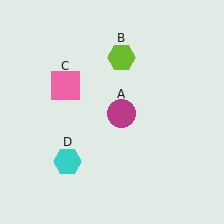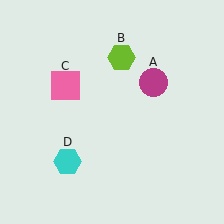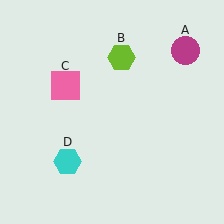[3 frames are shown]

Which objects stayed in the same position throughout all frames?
Lime hexagon (object B) and pink square (object C) and cyan hexagon (object D) remained stationary.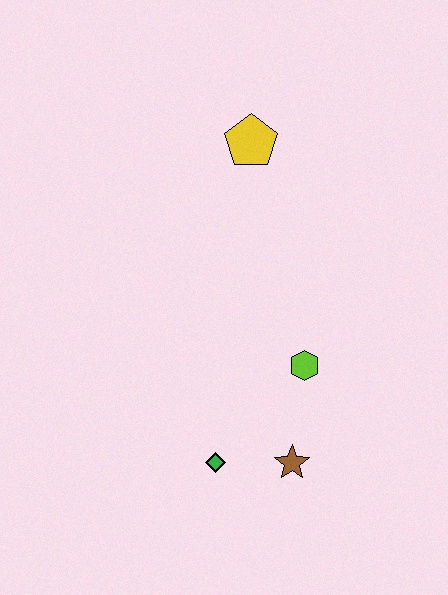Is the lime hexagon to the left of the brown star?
No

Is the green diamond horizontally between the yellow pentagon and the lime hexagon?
No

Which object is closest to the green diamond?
The brown star is closest to the green diamond.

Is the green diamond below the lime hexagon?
Yes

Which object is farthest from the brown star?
The yellow pentagon is farthest from the brown star.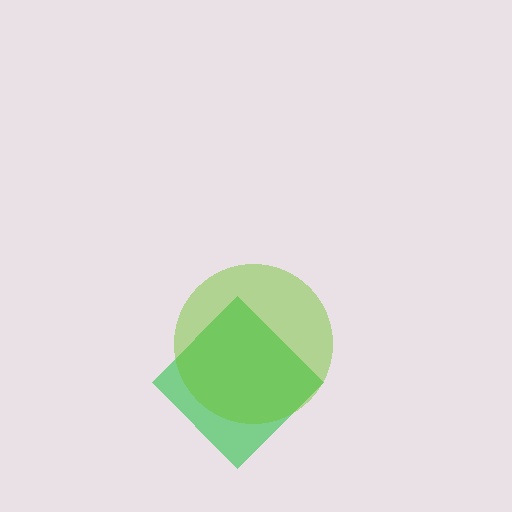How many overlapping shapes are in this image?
There are 2 overlapping shapes in the image.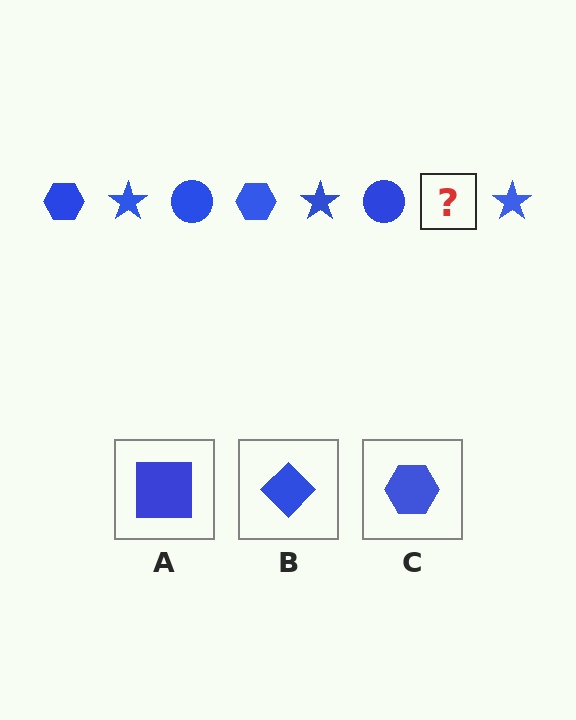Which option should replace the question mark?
Option C.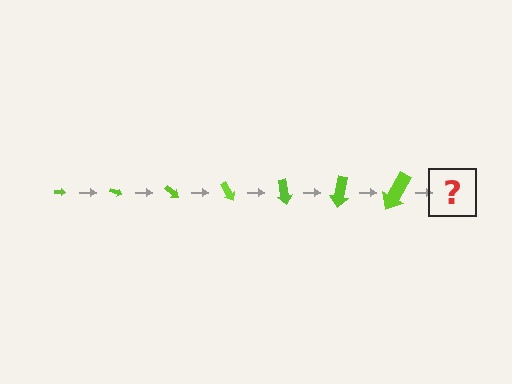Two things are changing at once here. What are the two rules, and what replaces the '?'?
The two rules are that the arrow grows larger each step and it rotates 20 degrees each step. The '?' should be an arrow, larger than the previous one and rotated 140 degrees from the start.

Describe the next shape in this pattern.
It should be an arrow, larger than the previous one and rotated 140 degrees from the start.